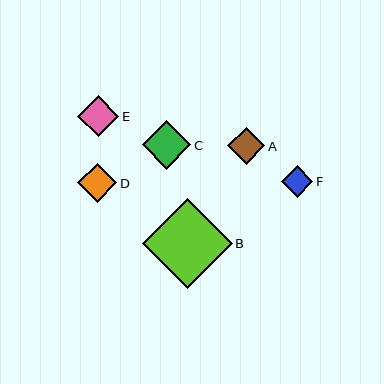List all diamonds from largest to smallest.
From largest to smallest: B, C, E, D, A, F.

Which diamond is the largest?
Diamond B is the largest with a size of approximately 90 pixels.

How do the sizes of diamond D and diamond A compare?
Diamond D and diamond A are approximately the same size.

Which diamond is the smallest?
Diamond F is the smallest with a size of approximately 32 pixels.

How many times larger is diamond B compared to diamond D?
Diamond B is approximately 2.3 times the size of diamond D.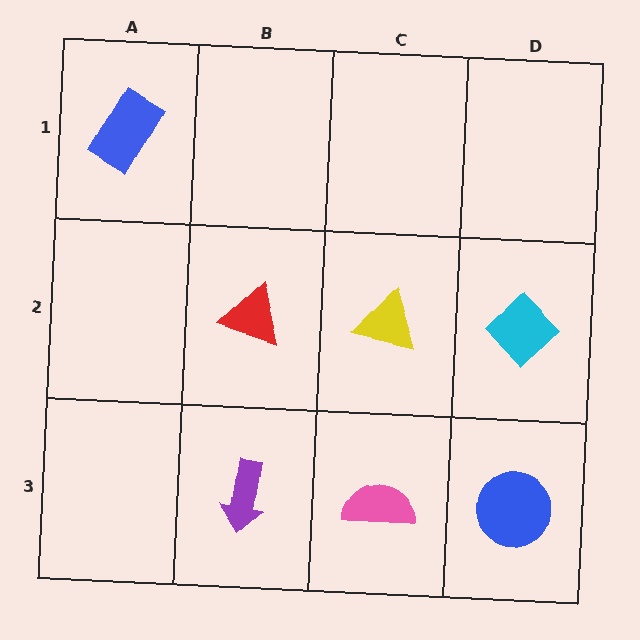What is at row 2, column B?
A red triangle.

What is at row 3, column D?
A blue circle.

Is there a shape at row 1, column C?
No, that cell is empty.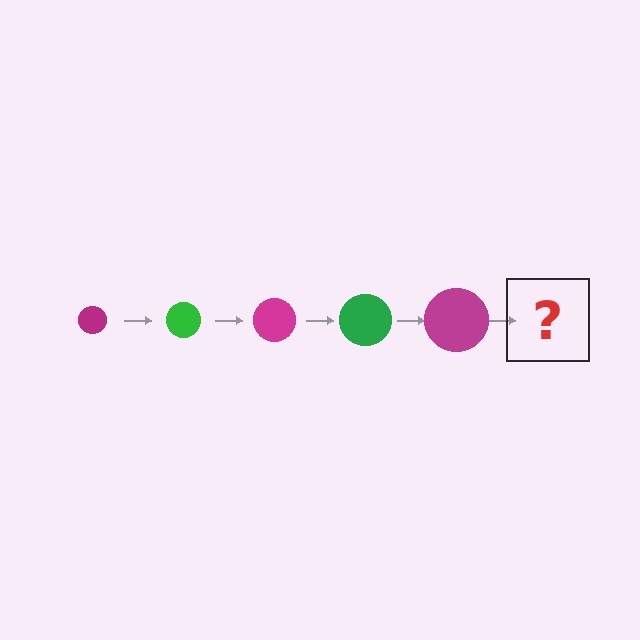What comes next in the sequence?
The next element should be a green circle, larger than the previous one.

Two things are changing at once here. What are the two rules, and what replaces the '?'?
The two rules are that the circle grows larger each step and the color cycles through magenta and green. The '?' should be a green circle, larger than the previous one.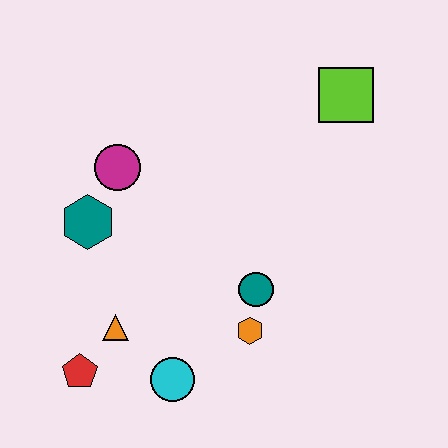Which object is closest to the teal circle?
The orange hexagon is closest to the teal circle.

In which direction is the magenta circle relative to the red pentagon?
The magenta circle is above the red pentagon.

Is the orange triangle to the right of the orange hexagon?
No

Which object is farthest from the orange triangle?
The lime square is farthest from the orange triangle.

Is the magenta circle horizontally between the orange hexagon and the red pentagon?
Yes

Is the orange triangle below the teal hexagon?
Yes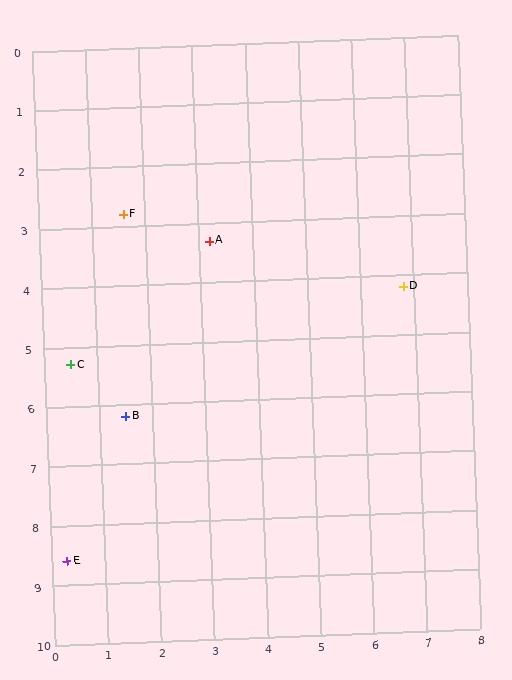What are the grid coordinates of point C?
Point C is at approximately (0.5, 5.3).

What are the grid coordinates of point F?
Point F is at approximately (1.6, 2.8).